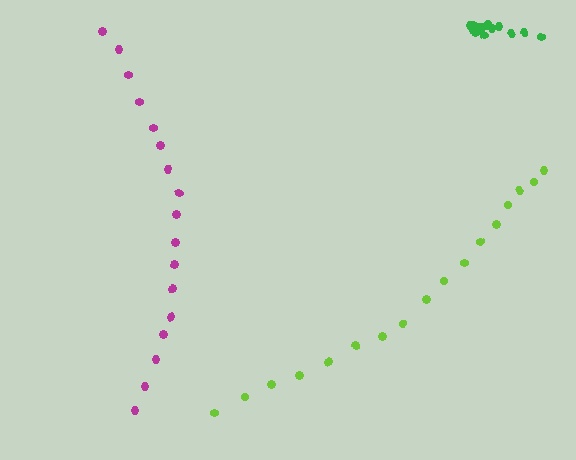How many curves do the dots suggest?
There are 3 distinct paths.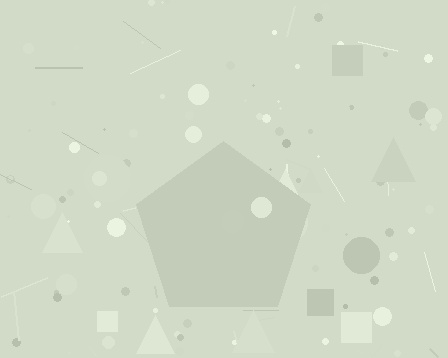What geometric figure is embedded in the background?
A pentagon is embedded in the background.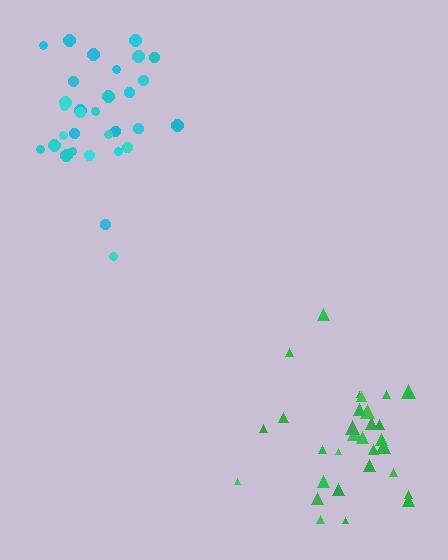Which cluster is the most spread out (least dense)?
Green.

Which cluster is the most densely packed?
Cyan.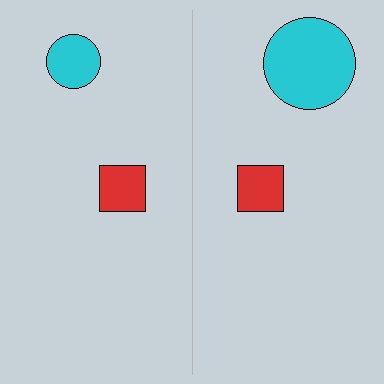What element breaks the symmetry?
The cyan circle on the right side has a different size than its mirror counterpart.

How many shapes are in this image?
There are 4 shapes in this image.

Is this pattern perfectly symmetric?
No, the pattern is not perfectly symmetric. The cyan circle on the right side has a different size than its mirror counterpart.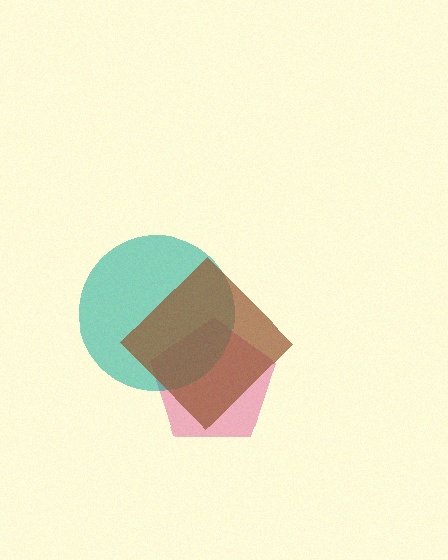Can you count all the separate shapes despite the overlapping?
Yes, there are 3 separate shapes.